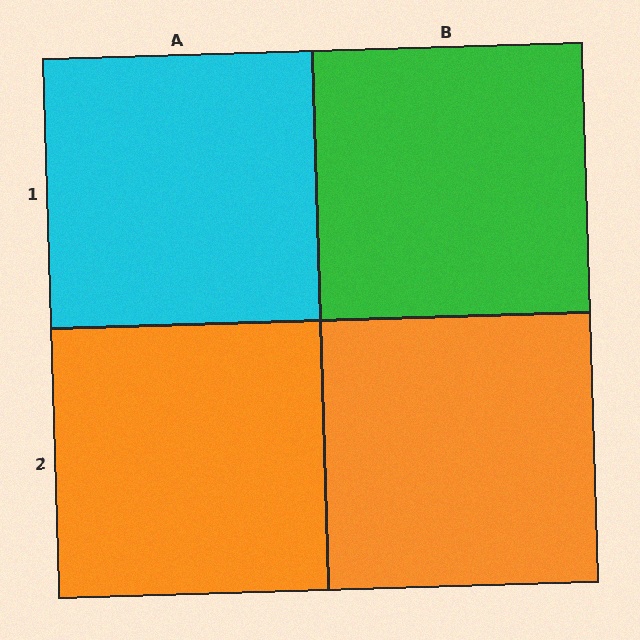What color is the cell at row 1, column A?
Cyan.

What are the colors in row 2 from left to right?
Orange, orange.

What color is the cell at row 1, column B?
Green.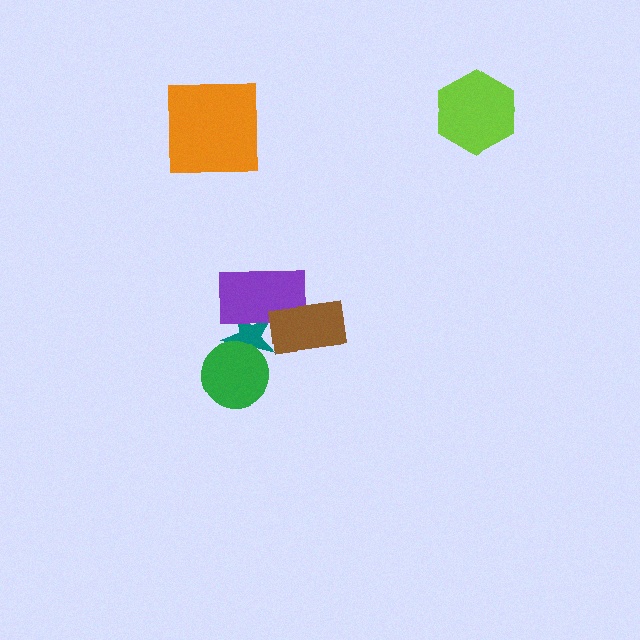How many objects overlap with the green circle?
1 object overlaps with the green circle.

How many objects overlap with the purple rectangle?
2 objects overlap with the purple rectangle.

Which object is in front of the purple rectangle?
The brown rectangle is in front of the purple rectangle.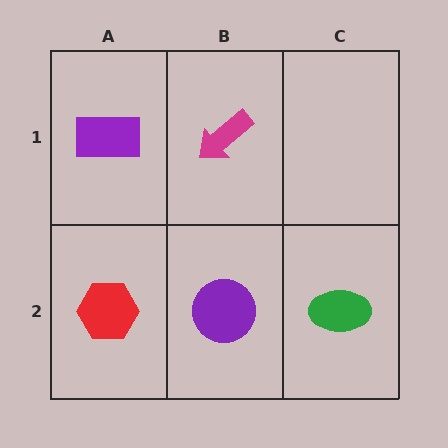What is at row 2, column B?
A purple circle.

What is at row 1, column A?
A purple rectangle.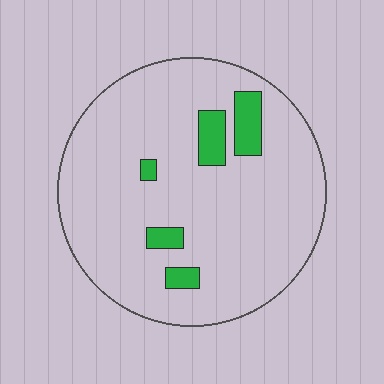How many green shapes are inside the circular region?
5.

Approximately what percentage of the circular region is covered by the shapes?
Approximately 10%.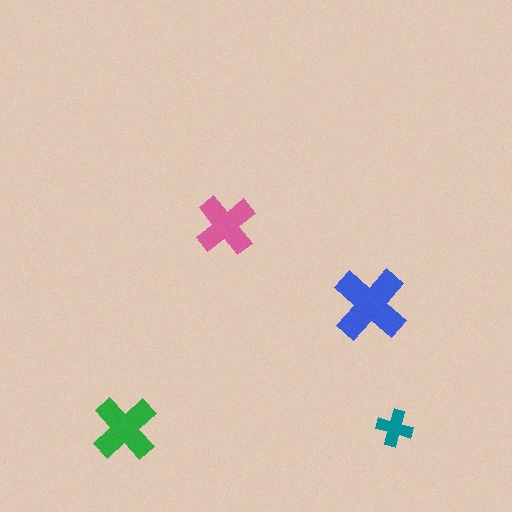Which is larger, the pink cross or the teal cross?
The pink one.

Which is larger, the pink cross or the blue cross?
The blue one.